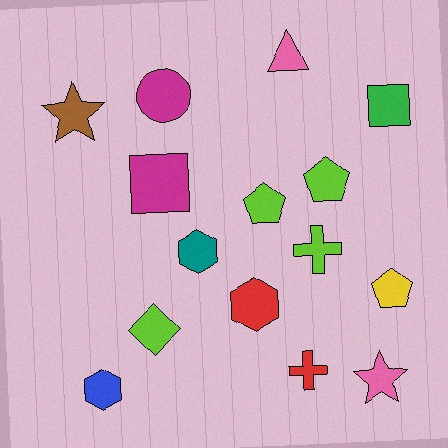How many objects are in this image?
There are 15 objects.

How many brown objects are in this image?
There is 1 brown object.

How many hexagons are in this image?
There are 3 hexagons.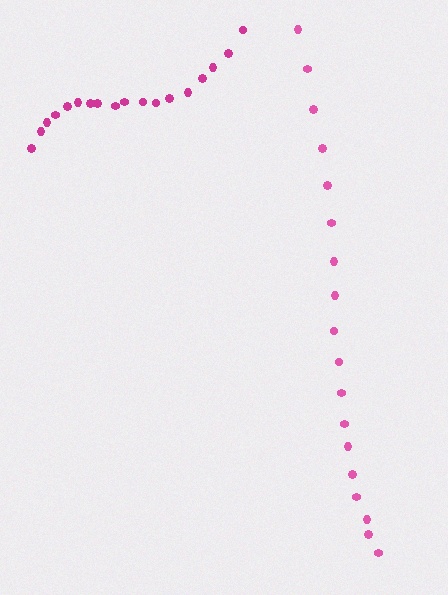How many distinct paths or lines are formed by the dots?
There are 2 distinct paths.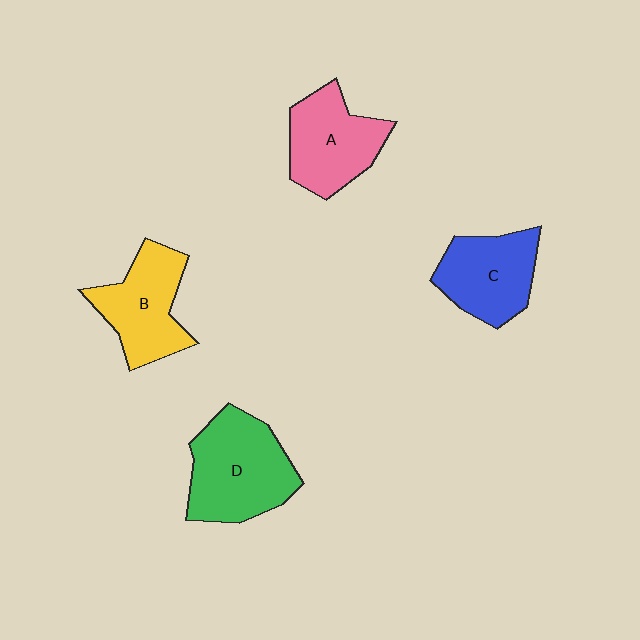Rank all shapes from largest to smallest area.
From largest to smallest: D (green), B (yellow), A (pink), C (blue).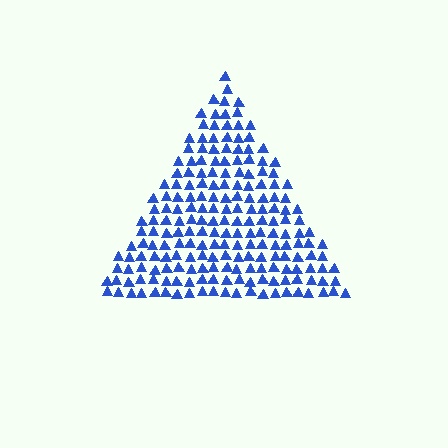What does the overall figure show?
The overall figure shows a triangle.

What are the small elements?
The small elements are triangles.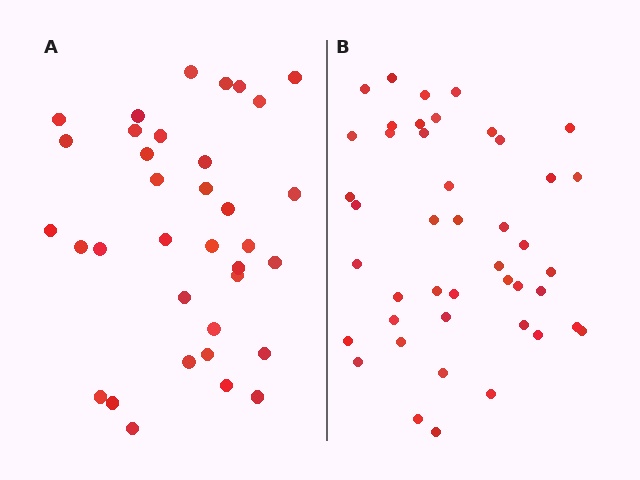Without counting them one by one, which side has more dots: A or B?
Region B (the right region) has more dots.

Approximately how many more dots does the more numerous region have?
Region B has roughly 8 or so more dots than region A.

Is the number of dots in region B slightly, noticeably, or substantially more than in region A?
Region B has noticeably more, but not dramatically so. The ratio is roughly 1.3 to 1.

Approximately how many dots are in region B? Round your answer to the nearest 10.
About 40 dots. (The exact count is 44, which rounds to 40.)